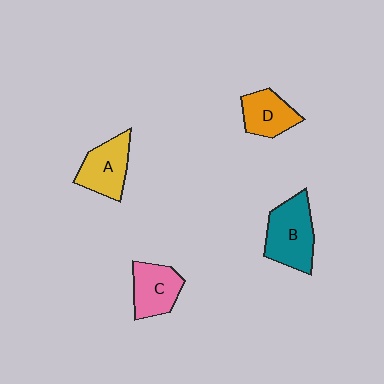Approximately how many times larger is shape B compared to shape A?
Approximately 1.2 times.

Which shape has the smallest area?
Shape D (orange).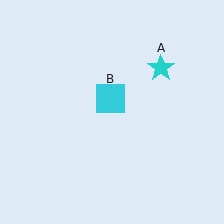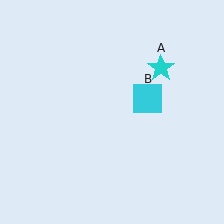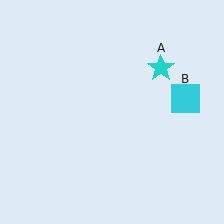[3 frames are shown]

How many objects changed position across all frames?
1 object changed position: cyan square (object B).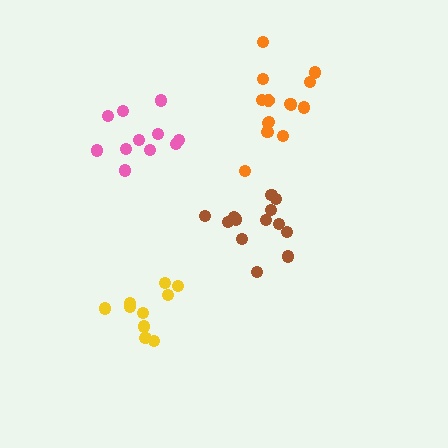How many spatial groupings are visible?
There are 4 spatial groupings.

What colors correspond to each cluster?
The clusters are colored: yellow, pink, orange, brown.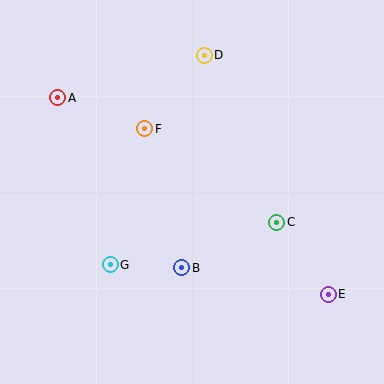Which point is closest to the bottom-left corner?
Point G is closest to the bottom-left corner.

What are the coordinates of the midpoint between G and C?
The midpoint between G and C is at (194, 244).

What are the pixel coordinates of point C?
Point C is at (277, 222).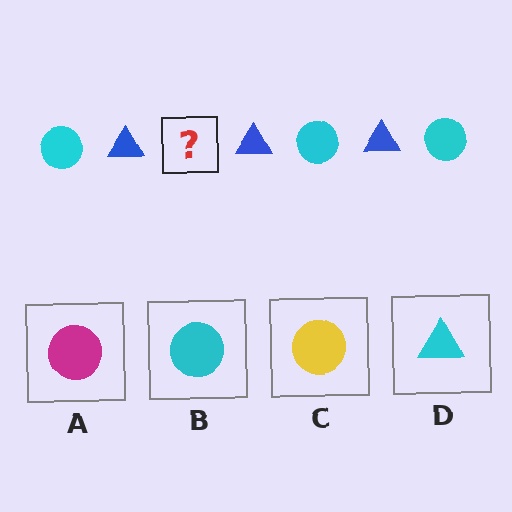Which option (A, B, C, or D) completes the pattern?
B.